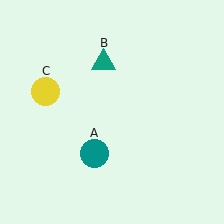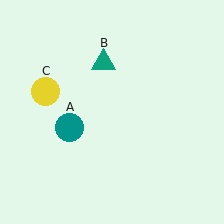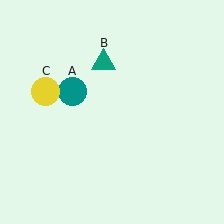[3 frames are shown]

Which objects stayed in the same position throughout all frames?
Teal triangle (object B) and yellow circle (object C) remained stationary.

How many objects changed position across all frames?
1 object changed position: teal circle (object A).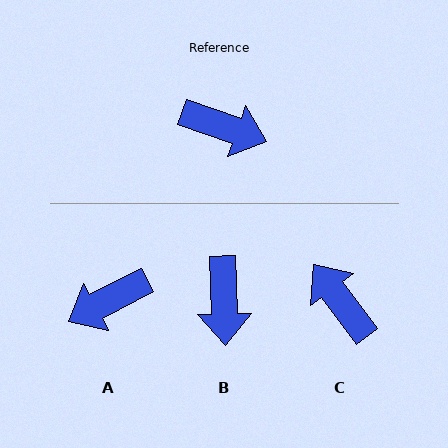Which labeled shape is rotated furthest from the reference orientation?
C, about 146 degrees away.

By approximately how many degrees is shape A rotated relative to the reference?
Approximately 133 degrees clockwise.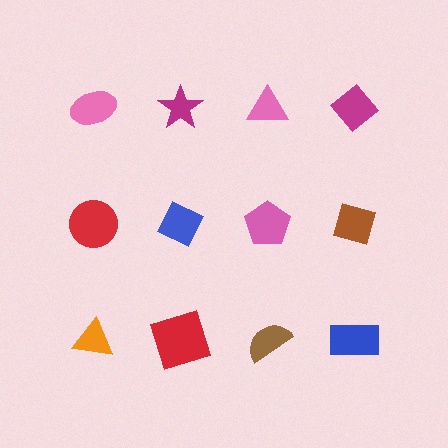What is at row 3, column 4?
A blue rectangle.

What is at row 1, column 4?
A magenta diamond.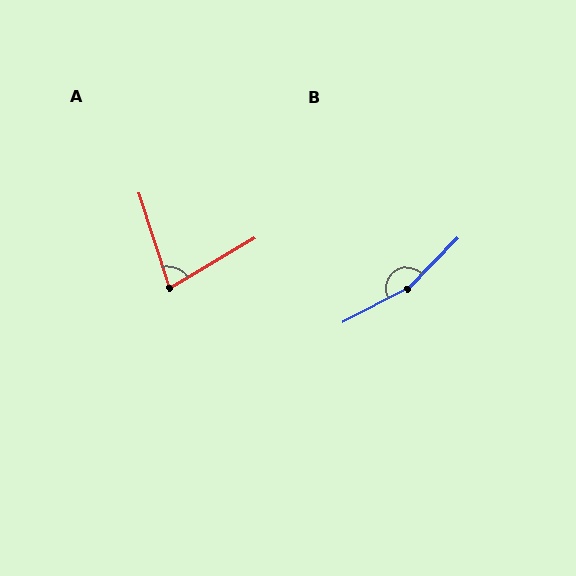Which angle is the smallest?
A, at approximately 77 degrees.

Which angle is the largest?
B, at approximately 162 degrees.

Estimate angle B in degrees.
Approximately 162 degrees.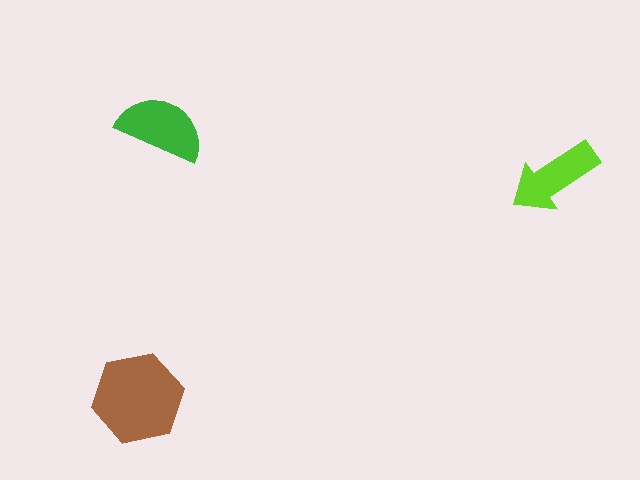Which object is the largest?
The brown hexagon.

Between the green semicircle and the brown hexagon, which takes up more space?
The brown hexagon.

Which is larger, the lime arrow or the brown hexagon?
The brown hexagon.